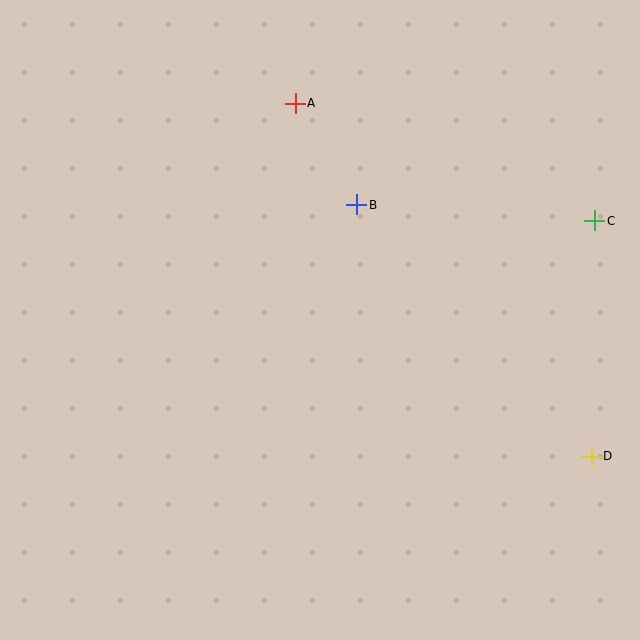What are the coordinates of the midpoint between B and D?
The midpoint between B and D is at (474, 330).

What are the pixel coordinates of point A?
Point A is at (295, 104).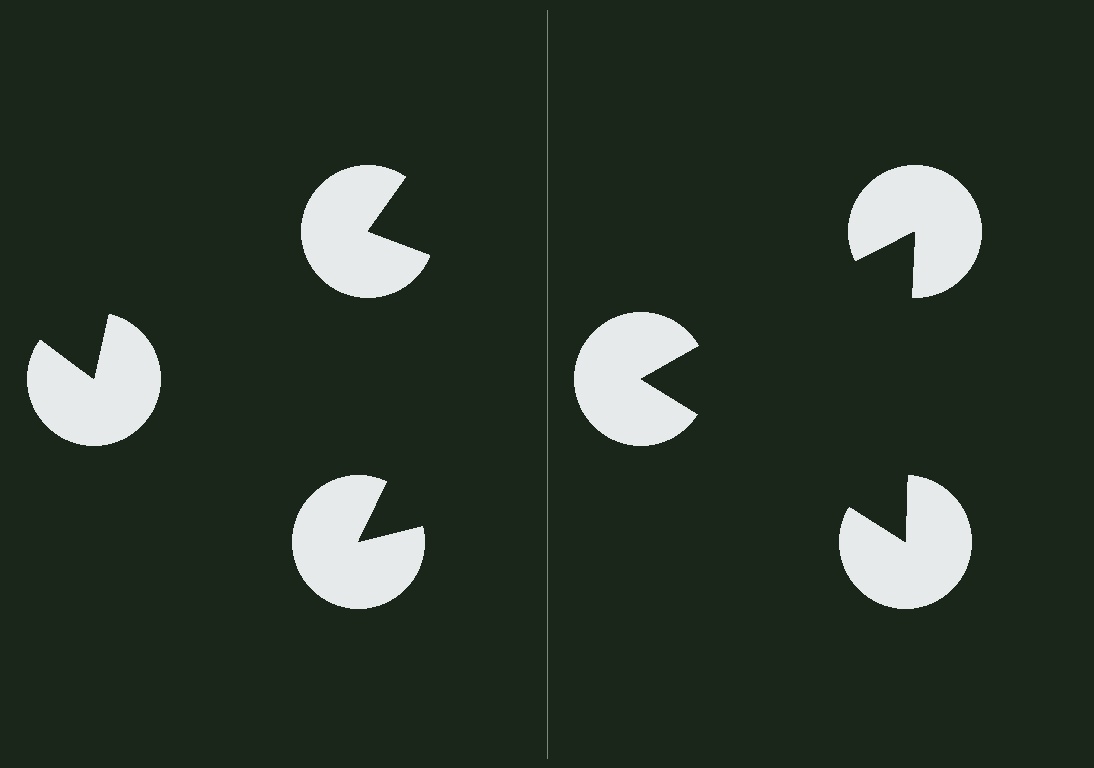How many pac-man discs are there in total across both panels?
6 — 3 on each side.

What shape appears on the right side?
An illusory triangle.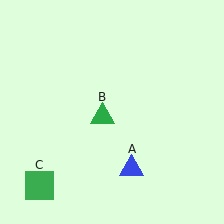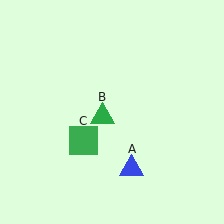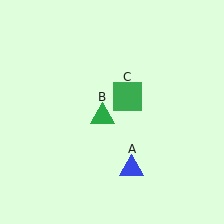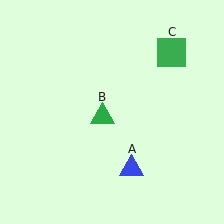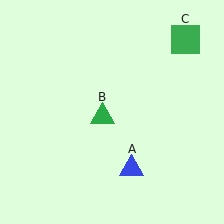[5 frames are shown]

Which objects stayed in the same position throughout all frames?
Blue triangle (object A) and green triangle (object B) remained stationary.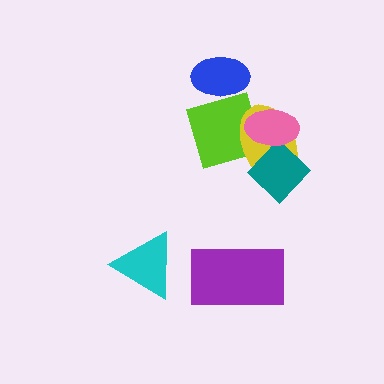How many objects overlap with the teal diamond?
2 objects overlap with the teal diamond.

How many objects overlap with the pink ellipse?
3 objects overlap with the pink ellipse.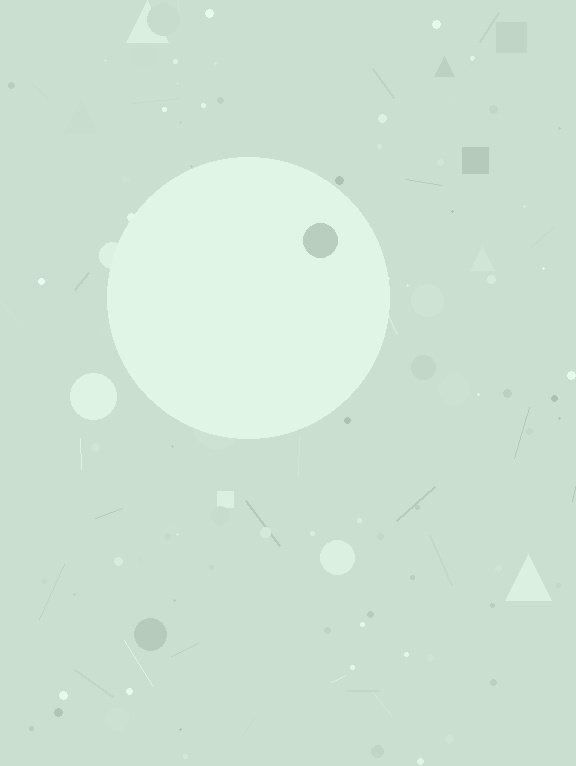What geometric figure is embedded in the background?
A circle is embedded in the background.